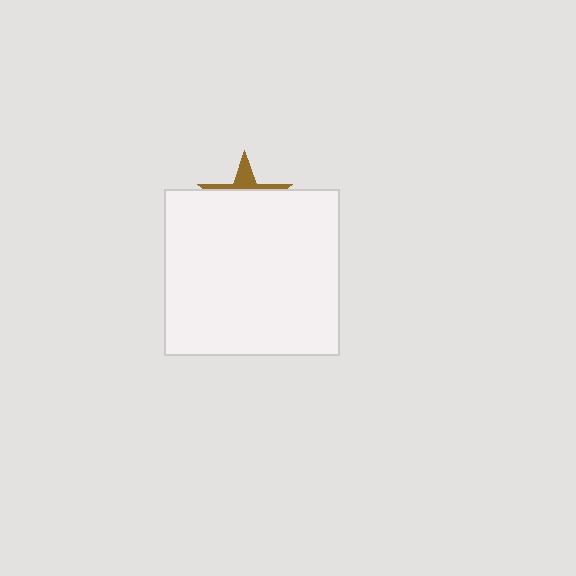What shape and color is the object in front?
The object in front is a white rectangle.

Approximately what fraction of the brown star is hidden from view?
Roughly 69% of the brown star is hidden behind the white rectangle.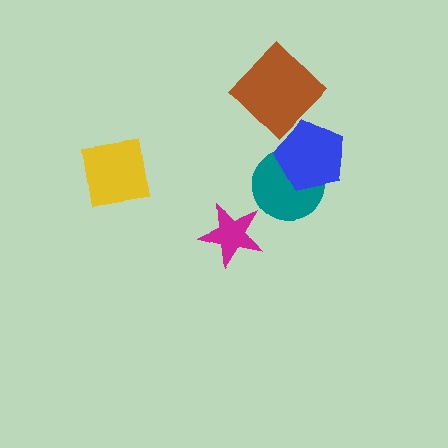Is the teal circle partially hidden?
Yes, it is partially covered by another shape.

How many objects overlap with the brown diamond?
1 object overlaps with the brown diamond.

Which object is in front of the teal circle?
The blue pentagon is in front of the teal circle.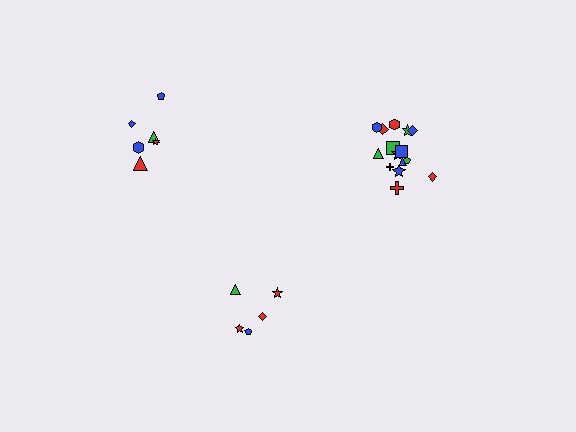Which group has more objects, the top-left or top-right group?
The top-right group.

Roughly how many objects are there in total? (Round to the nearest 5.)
Roughly 25 objects in total.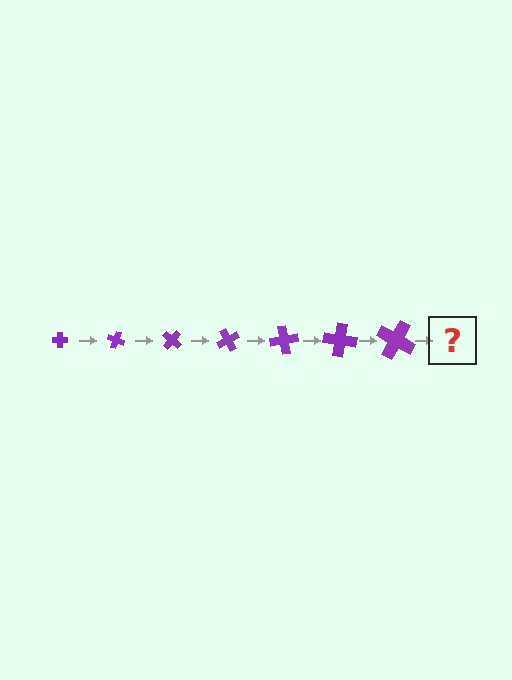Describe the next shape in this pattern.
It should be a cross, larger than the previous one and rotated 140 degrees from the start.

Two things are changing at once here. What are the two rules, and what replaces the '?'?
The two rules are that the cross grows larger each step and it rotates 20 degrees each step. The '?' should be a cross, larger than the previous one and rotated 140 degrees from the start.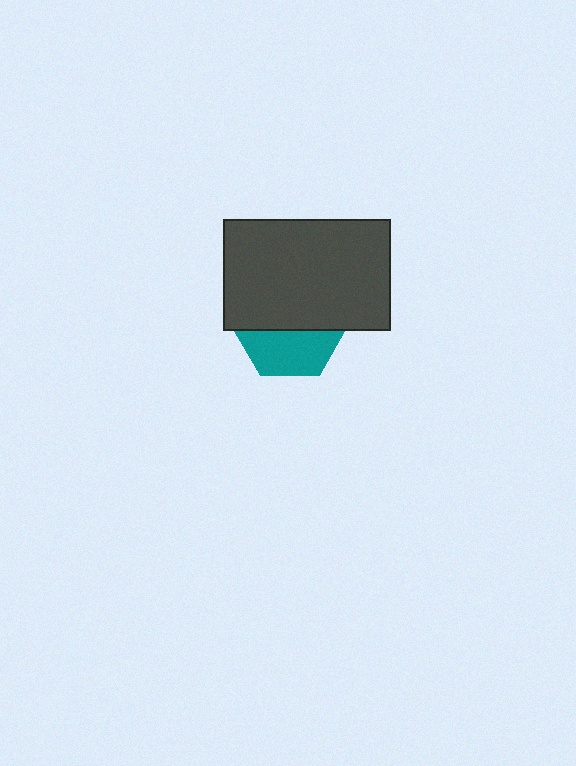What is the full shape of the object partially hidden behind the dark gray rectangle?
The partially hidden object is a teal hexagon.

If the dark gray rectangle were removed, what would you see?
You would see the complete teal hexagon.